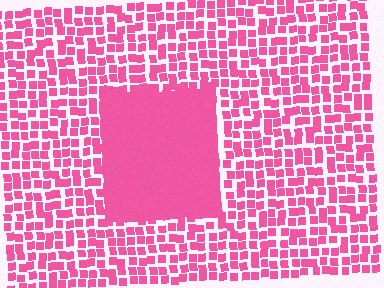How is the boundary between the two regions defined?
The boundary is defined by a change in element density (approximately 2.5x ratio). All elements are the same color, size, and shape.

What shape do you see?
I see a rectangle.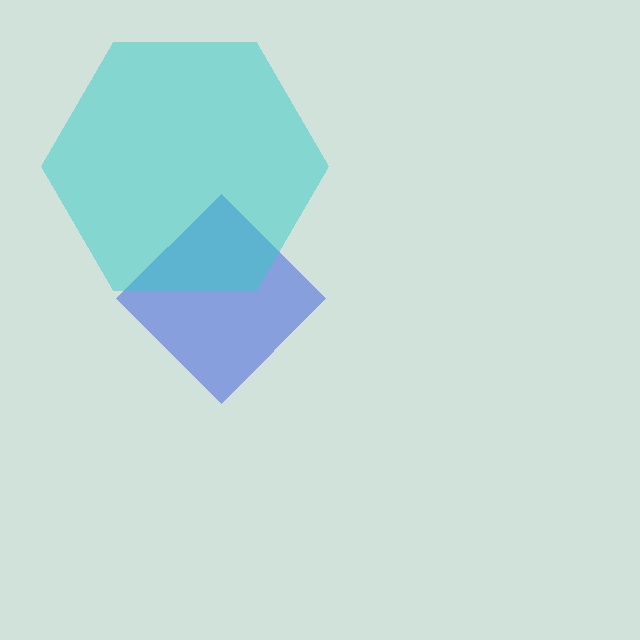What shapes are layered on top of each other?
The layered shapes are: a blue diamond, a cyan hexagon.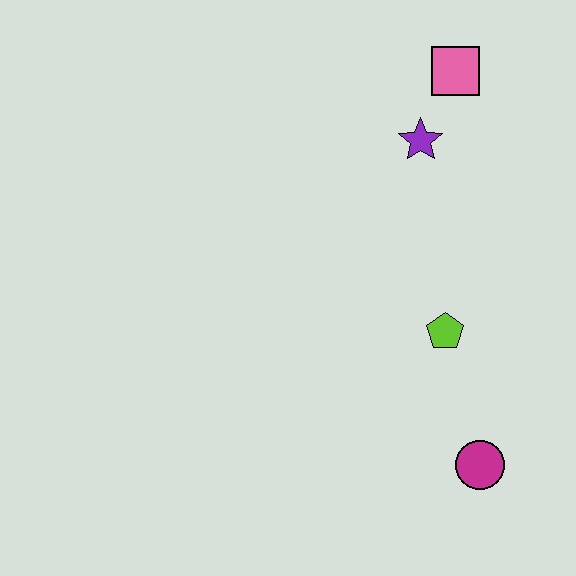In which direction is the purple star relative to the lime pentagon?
The purple star is above the lime pentagon.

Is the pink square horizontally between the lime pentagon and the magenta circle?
Yes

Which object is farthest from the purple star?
The magenta circle is farthest from the purple star.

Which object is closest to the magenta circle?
The lime pentagon is closest to the magenta circle.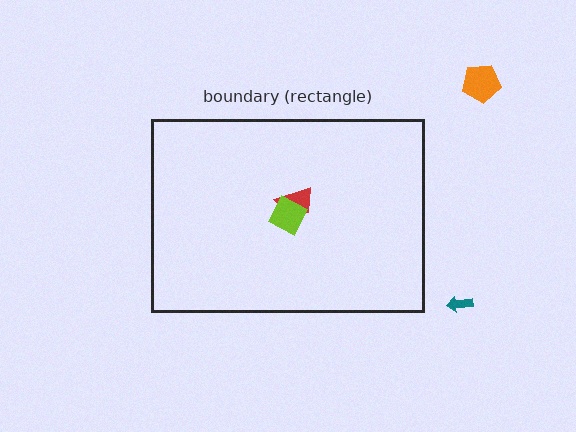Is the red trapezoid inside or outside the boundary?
Inside.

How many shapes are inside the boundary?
2 inside, 2 outside.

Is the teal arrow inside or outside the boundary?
Outside.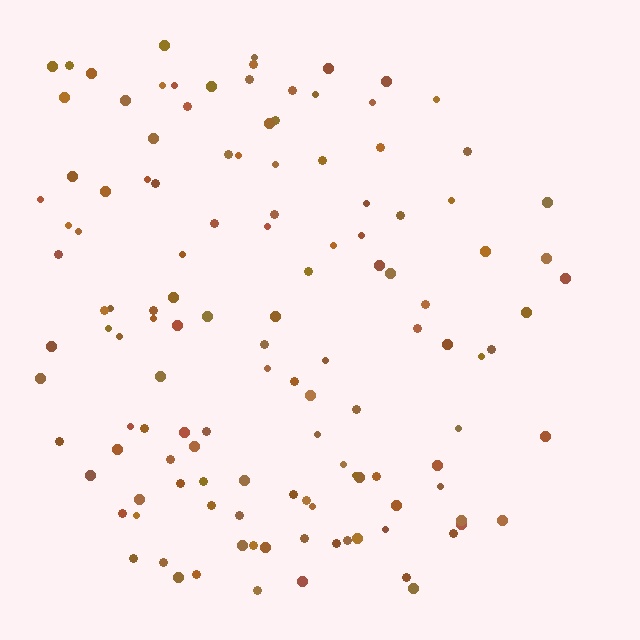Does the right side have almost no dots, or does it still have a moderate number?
Still a moderate number, just noticeably fewer than the left.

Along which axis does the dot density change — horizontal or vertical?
Horizontal.